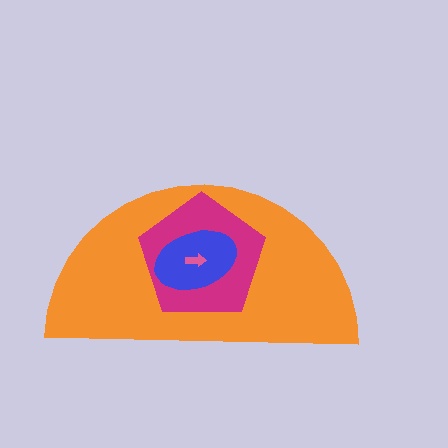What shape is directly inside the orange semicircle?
The magenta pentagon.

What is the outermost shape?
The orange semicircle.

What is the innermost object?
The pink arrow.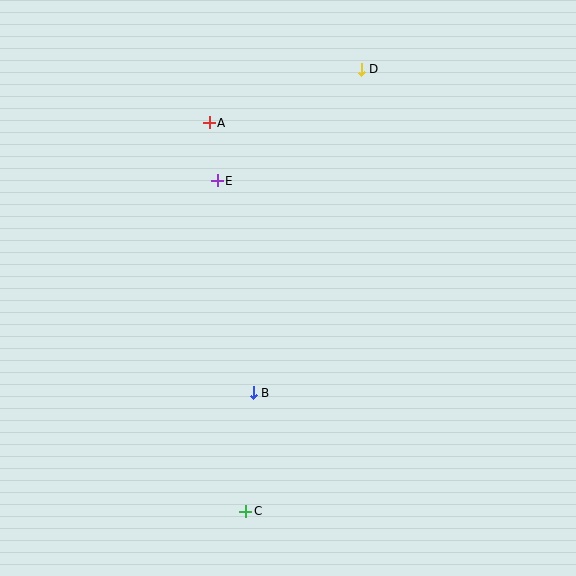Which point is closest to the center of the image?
Point B at (253, 393) is closest to the center.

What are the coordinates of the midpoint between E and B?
The midpoint between E and B is at (235, 287).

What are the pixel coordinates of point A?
Point A is at (209, 123).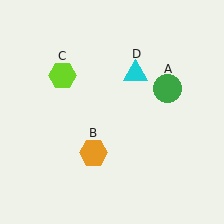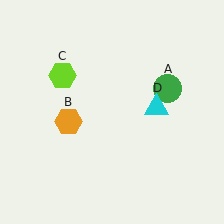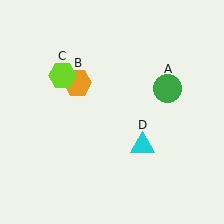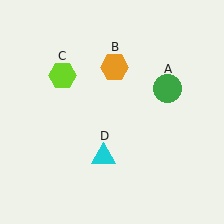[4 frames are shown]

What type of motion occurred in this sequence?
The orange hexagon (object B), cyan triangle (object D) rotated clockwise around the center of the scene.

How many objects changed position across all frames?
2 objects changed position: orange hexagon (object B), cyan triangle (object D).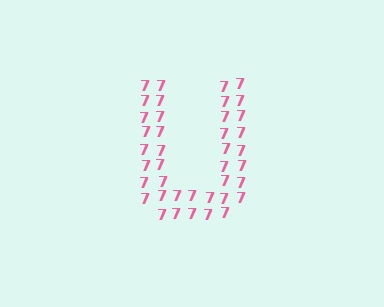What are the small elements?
The small elements are digit 7's.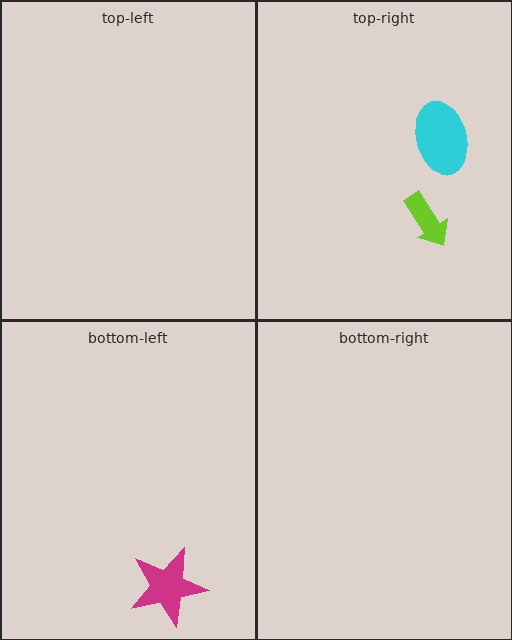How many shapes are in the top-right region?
2.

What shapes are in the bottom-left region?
The magenta star.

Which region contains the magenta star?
The bottom-left region.